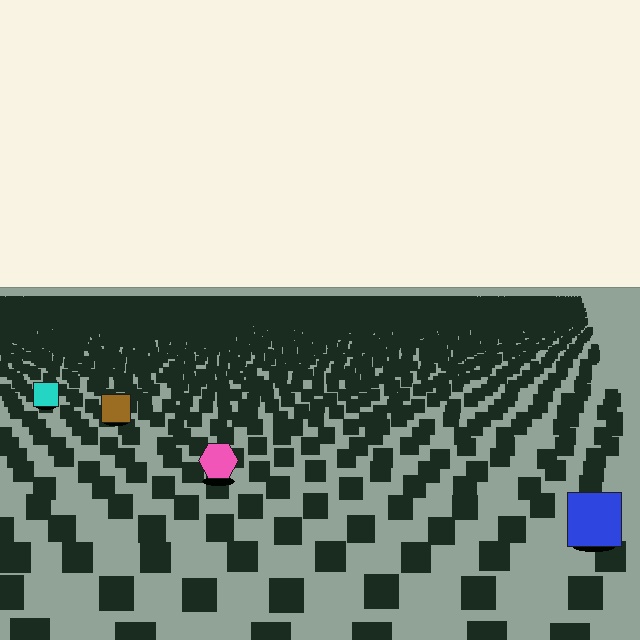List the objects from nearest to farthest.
From nearest to farthest: the blue square, the pink hexagon, the brown square, the cyan square.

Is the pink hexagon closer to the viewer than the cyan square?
Yes. The pink hexagon is closer — you can tell from the texture gradient: the ground texture is coarser near it.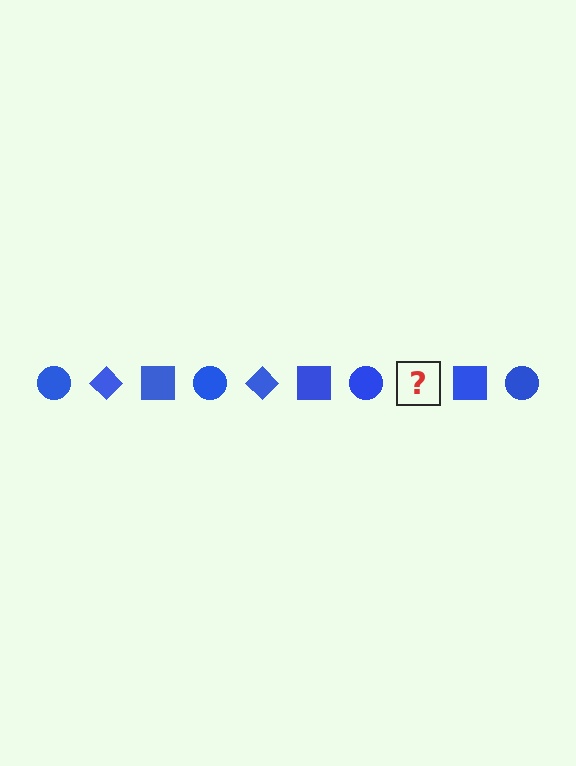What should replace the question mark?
The question mark should be replaced with a blue diamond.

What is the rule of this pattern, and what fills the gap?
The rule is that the pattern cycles through circle, diamond, square shapes in blue. The gap should be filled with a blue diamond.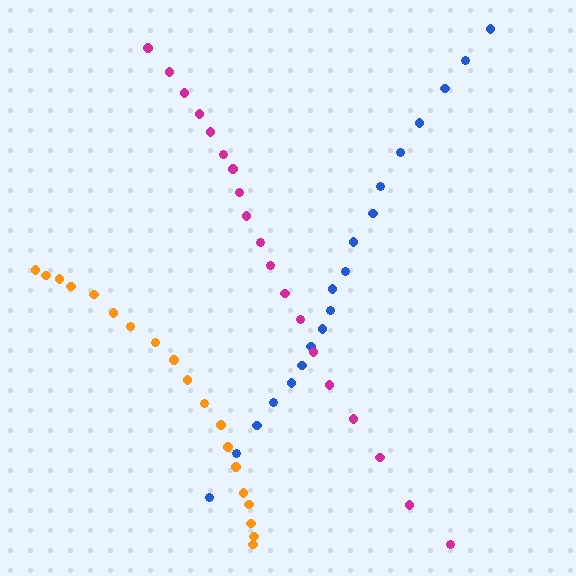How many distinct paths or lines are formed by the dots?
There are 3 distinct paths.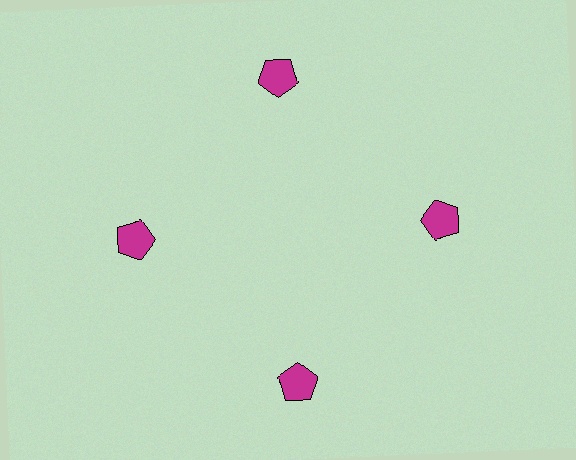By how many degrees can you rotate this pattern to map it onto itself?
The pattern maps onto itself every 90 degrees of rotation.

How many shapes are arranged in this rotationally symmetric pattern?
There are 4 shapes, arranged in 4 groups of 1.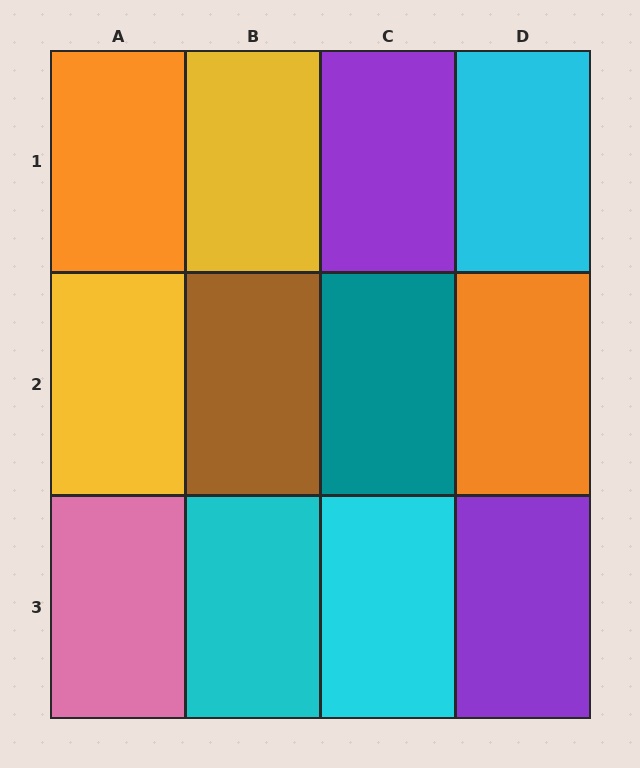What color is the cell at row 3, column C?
Cyan.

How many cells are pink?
1 cell is pink.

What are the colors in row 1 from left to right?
Orange, yellow, purple, cyan.